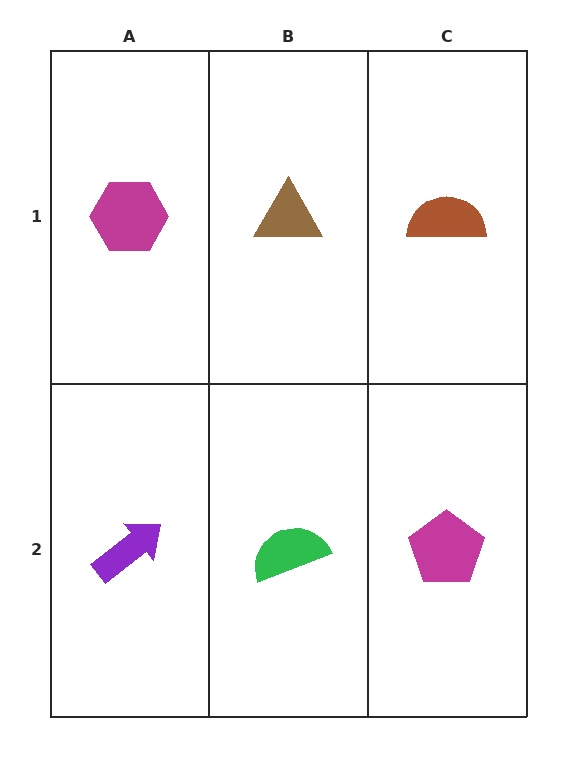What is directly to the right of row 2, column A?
A green semicircle.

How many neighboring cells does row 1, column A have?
2.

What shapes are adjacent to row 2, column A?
A magenta hexagon (row 1, column A), a green semicircle (row 2, column B).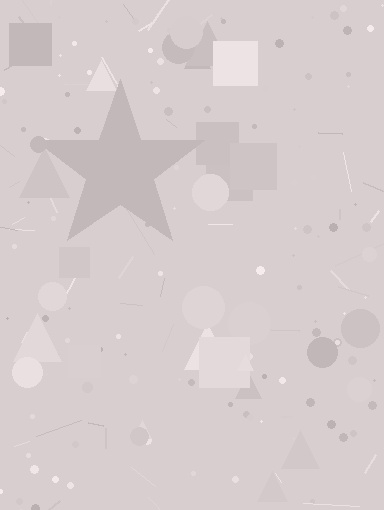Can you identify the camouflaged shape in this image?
The camouflaged shape is a star.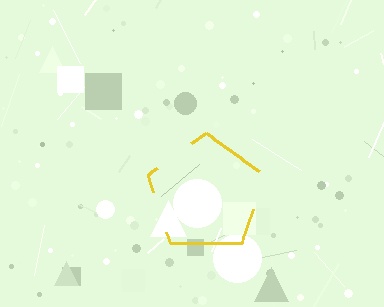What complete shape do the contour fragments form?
The contour fragments form a pentagon.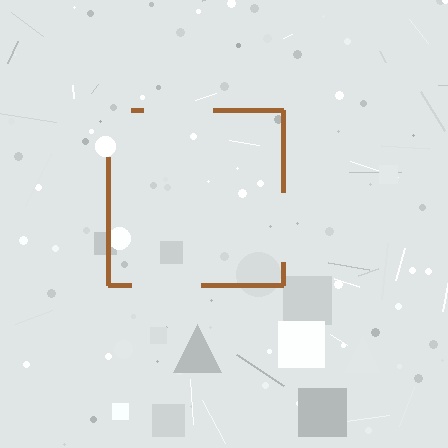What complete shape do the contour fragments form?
The contour fragments form a square.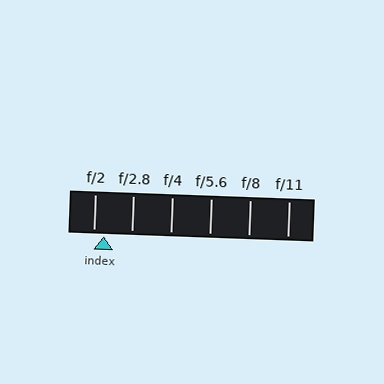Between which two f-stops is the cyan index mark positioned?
The index mark is between f/2 and f/2.8.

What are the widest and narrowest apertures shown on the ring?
The widest aperture shown is f/2 and the narrowest is f/11.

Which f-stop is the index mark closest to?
The index mark is closest to f/2.